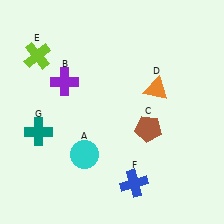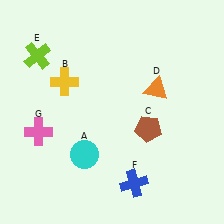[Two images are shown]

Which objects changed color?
B changed from purple to yellow. G changed from teal to pink.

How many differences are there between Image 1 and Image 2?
There are 2 differences between the two images.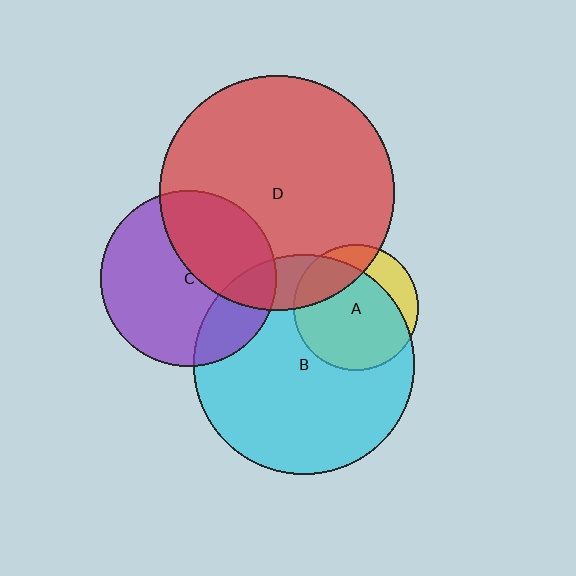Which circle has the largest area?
Circle D (red).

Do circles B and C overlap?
Yes.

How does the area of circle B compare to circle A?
Approximately 3.1 times.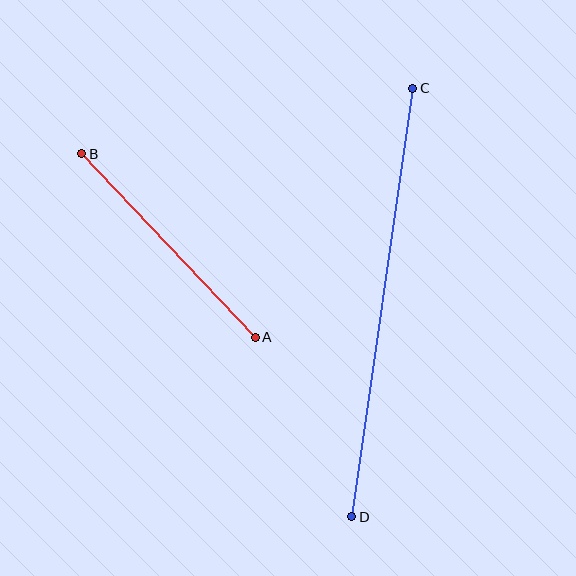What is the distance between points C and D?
The distance is approximately 433 pixels.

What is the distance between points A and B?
The distance is approximately 253 pixels.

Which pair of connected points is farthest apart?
Points C and D are farthest apart.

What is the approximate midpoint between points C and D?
The midpoint is at approximately (382, 302) pixels.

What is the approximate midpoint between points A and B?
The midpoint is at approximately (169, 245) pixels.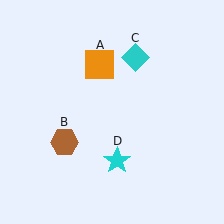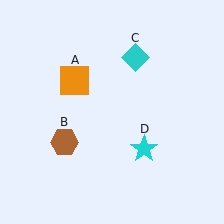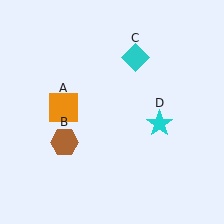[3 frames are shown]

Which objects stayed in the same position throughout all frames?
Brown hexagon (object B) and cyan diamond (object C) remained stationary.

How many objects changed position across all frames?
2 objects changed position: orange square (object A), cyan star (object D).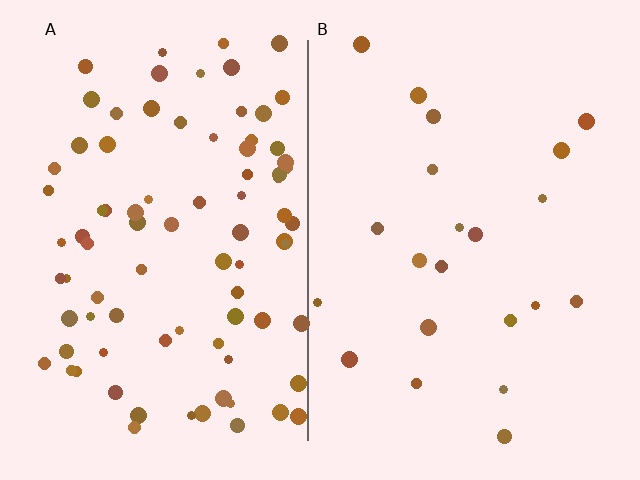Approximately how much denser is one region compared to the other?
Approximately 4.0× — region A over region B.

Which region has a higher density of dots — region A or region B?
A (the left).